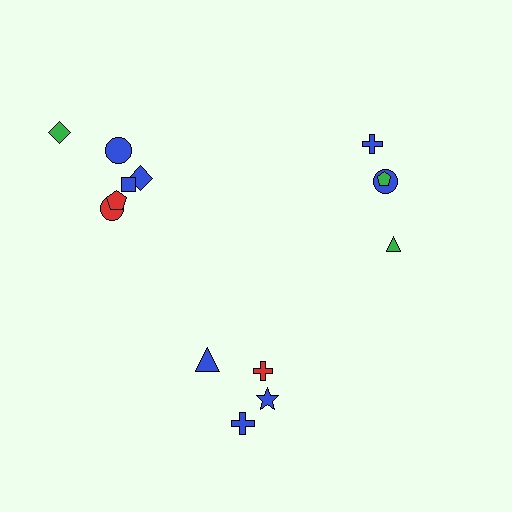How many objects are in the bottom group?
There are 4 objects.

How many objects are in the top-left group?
There are 6 objects.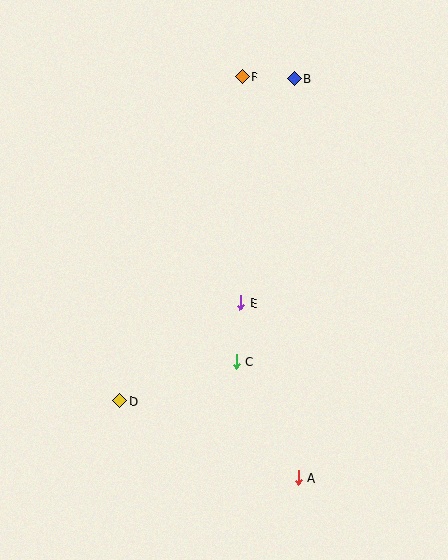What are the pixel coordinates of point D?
Point D is at (120, 401).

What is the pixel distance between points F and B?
The distance between F and B is 52 pixels.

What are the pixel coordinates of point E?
Point E is at (240, 303).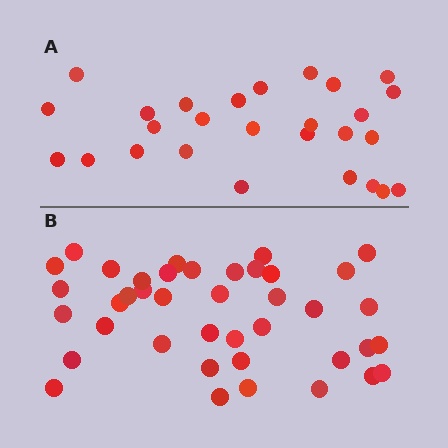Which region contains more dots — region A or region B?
Region B (the bottom region) has more dots.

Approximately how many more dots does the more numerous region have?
Region B has approximately 15 more dots than region A.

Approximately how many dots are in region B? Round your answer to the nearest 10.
About 40 dots.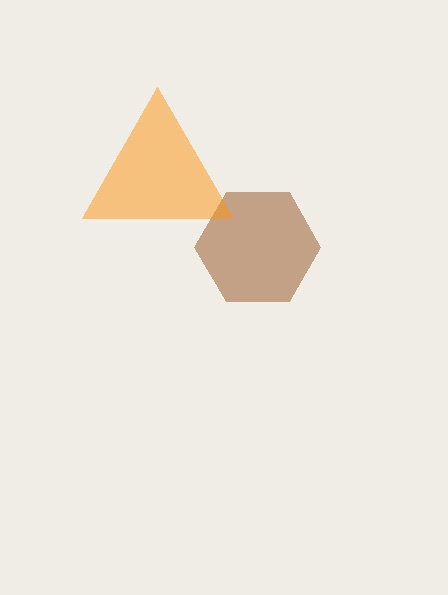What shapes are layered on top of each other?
The layered shapes are: a brown hexagon, an orange triangle.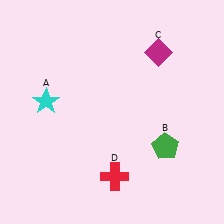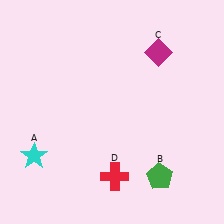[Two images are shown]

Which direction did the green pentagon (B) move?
The green pentagon (B) moved down.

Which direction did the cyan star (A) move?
The cyan star (A) moved down.